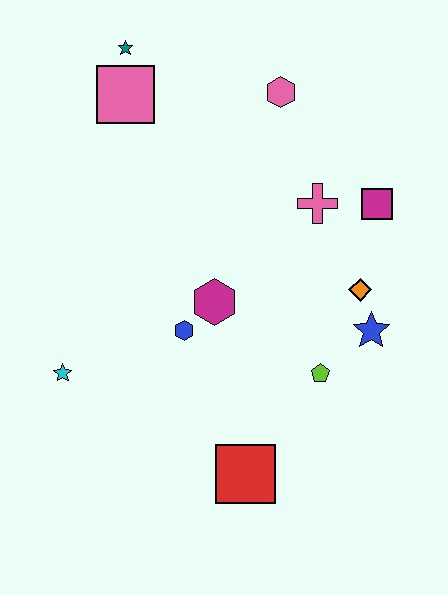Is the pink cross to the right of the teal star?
Yes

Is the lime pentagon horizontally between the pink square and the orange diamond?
Yes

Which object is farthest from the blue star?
The teal star is farthest from the blue star.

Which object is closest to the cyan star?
The blue hexagon is closest to the cyan star.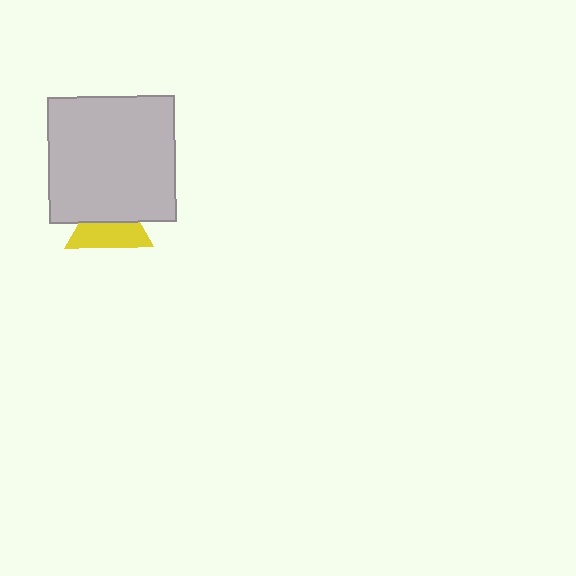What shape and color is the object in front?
The object in front is a light gray square.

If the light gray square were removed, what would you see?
You would see the complete yellow triangle.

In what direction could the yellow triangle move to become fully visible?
The yellow triangle could move down. That would shift it out from behind the light gray square entirely.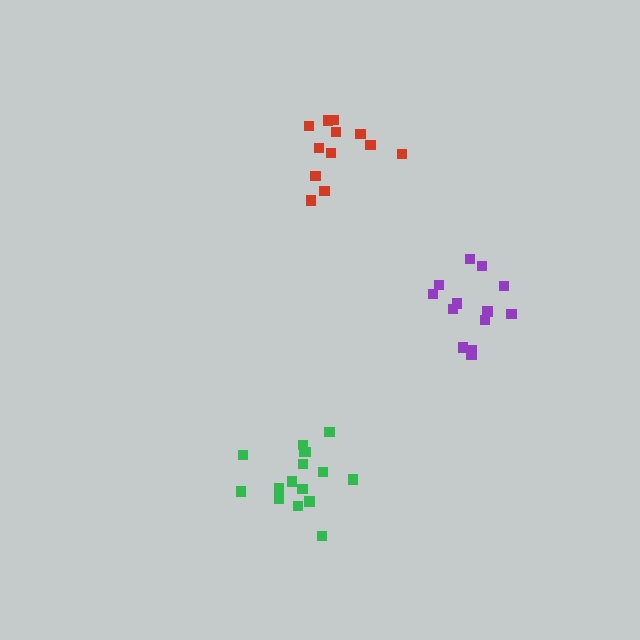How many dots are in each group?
Group 1: 16 dots, Group 2: 13 dots, Group 3: 12 dots (41 total).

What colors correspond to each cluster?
The clusters are colored: green, purple, red.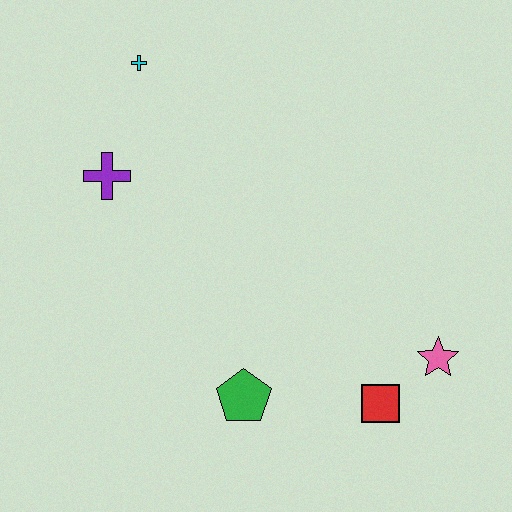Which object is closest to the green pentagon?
The red square is closest to the green pentagon.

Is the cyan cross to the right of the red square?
No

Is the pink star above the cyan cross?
No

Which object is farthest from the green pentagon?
The cyan cross is farthest from the green pentagon.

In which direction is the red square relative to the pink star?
The red square is to the left of the pink star.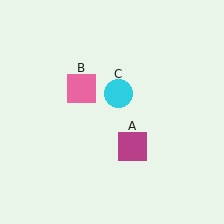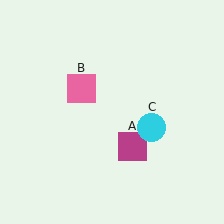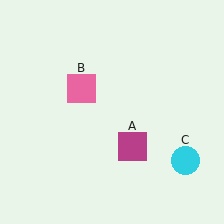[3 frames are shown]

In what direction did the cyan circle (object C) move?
The cyan circle (object C) moved down and to the right.